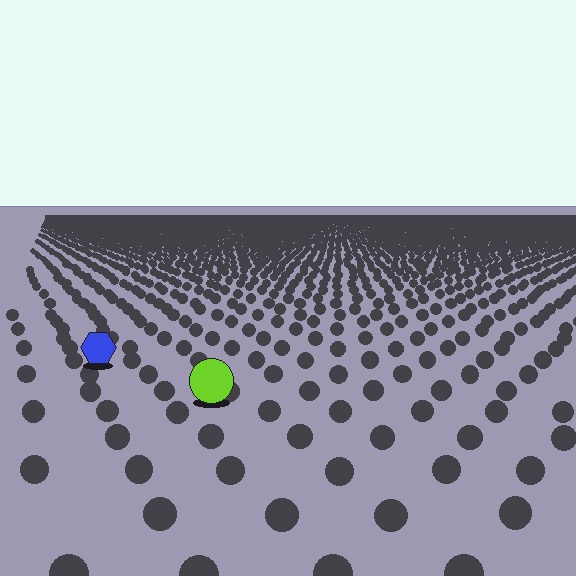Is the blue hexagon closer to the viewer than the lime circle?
No. The lime circle is closer — you can tell from the texture gradient: the ground texture is coarser near it.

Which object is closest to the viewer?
The lime circle is closest. The texture marks near it are larger and more spread out.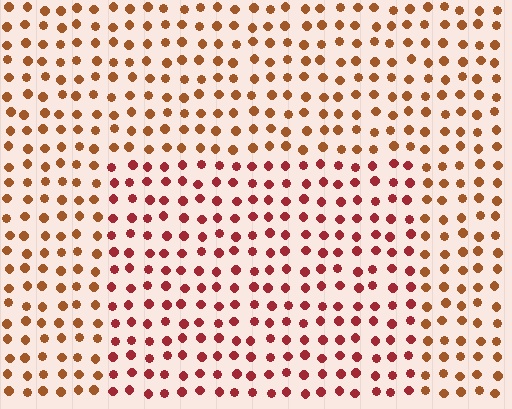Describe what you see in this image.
The image is filled with small brown elements in a uniform arrangement. A rectangle-shaped region is visible where the elements are tinted to a slightly different hue, forming a subtle color boundary.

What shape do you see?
I see a rectangle.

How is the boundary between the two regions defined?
The boundary is defined purely by a slight shift in hue (about 30 degrees). Spacing, size, and orientation are identical on both sides.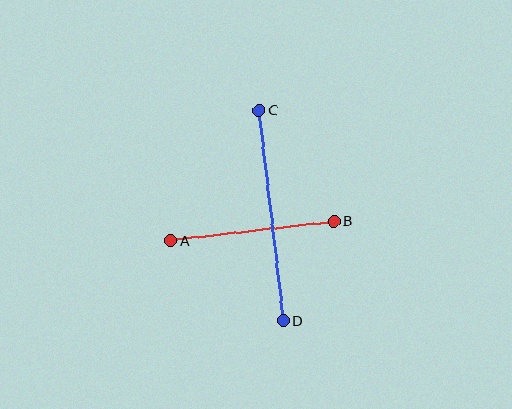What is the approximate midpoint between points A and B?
The midpoint is at approximately (252, 231) pixels.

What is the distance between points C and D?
The distance is approximately 211 pixels.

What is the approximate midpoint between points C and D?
The midpoint is at approximately (271, 216) pixels.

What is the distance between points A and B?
The distance is approximately 164 pixels.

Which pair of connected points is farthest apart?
Points C and D are farthest apart.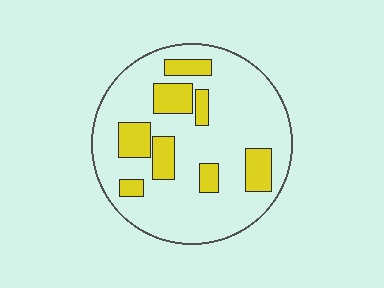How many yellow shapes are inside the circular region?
8.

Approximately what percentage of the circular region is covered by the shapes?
Approximately 20%.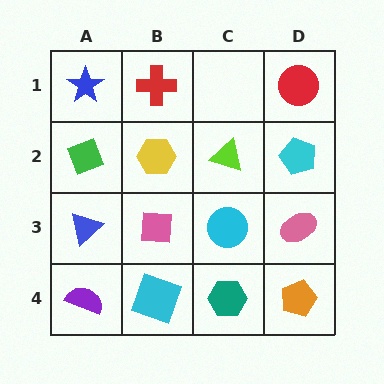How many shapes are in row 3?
4 shapes.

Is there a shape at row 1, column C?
No, that cell is empty.